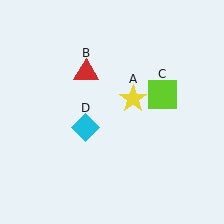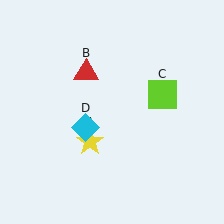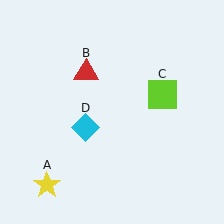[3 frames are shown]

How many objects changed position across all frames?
1 object changed position: yellow star (object A).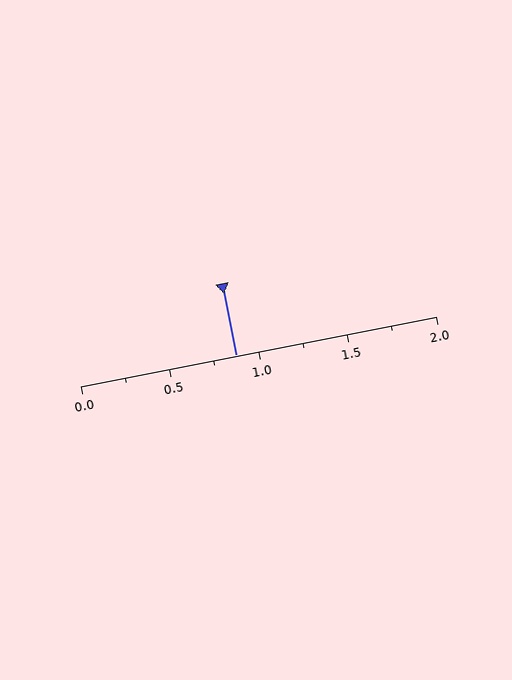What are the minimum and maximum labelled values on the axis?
The axis runs from 0.0 to 2.0.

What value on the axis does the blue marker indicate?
The marker indicates approximately 0.88.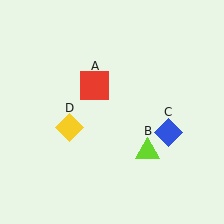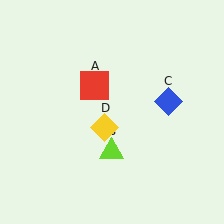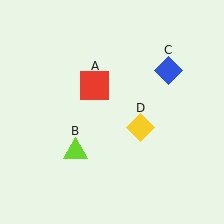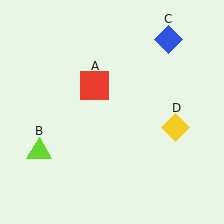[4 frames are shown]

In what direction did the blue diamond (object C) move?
The blue diamond (object C) moved up.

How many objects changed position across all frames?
3 objects changed position: lime triangle (object B), blue diamond (object C), yellow diamond (object D).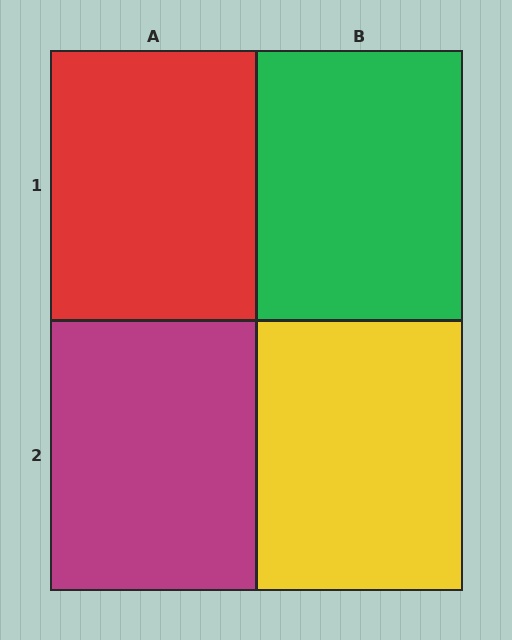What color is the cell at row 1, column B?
Green.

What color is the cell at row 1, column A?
Red.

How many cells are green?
1 cell is green.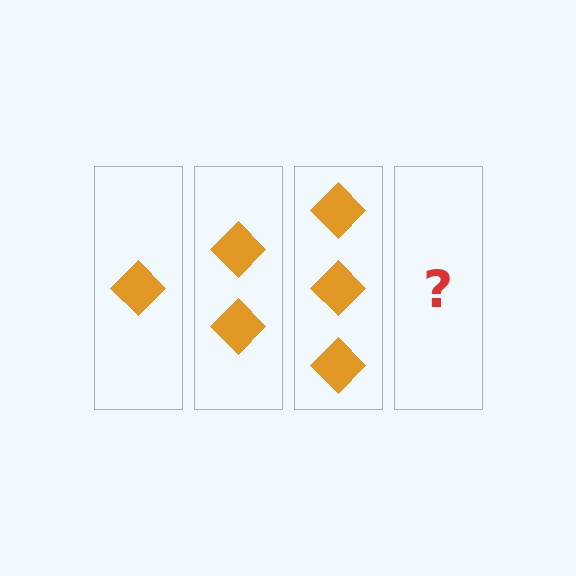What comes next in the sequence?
The next element should be 4 diamonds.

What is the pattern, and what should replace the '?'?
The pattern is that each step adds one more diamond. The '?' should be 4 diamonds.